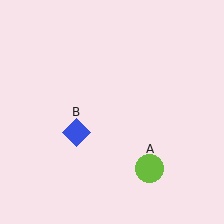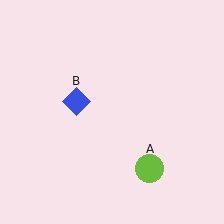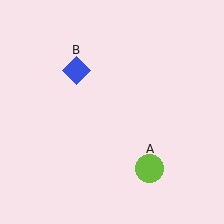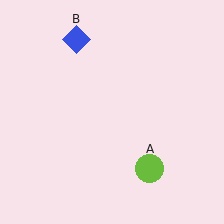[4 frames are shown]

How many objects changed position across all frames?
1 object changed position: blue diamond (object B).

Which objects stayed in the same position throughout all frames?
Lime circle (object A) remained stationary.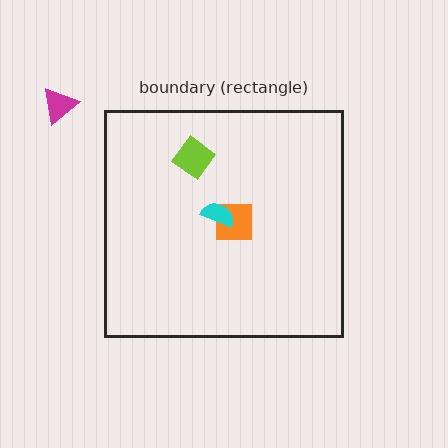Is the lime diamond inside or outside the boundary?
Inside.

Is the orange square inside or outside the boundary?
Inside.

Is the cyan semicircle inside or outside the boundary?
Inside.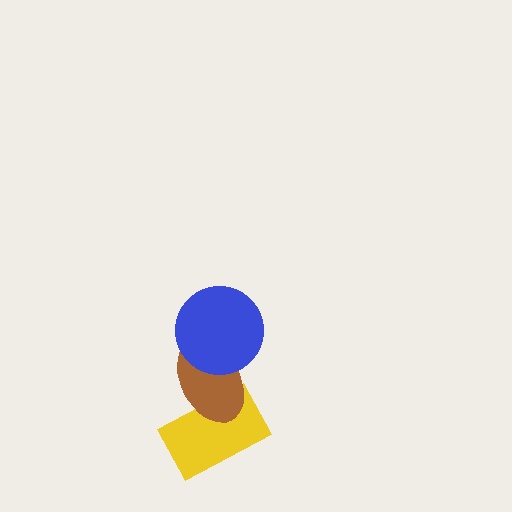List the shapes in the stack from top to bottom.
From top to bottom: the blue circle, the brown ellipse, the yellow rectangle.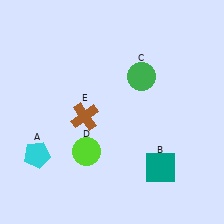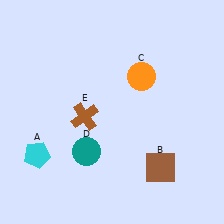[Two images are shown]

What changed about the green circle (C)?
In Image 1, C is green. In Image 2, it changed to orange.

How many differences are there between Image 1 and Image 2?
There are 3 differences between the two images.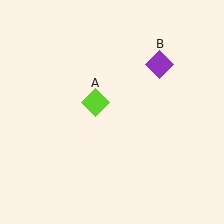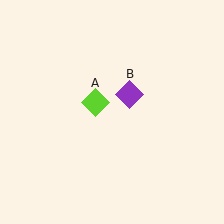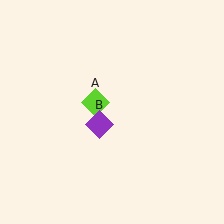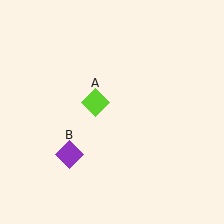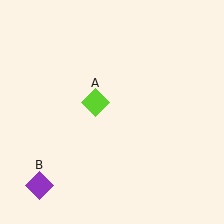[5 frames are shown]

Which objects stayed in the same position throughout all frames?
Lime diamond (object A) remained stationary.